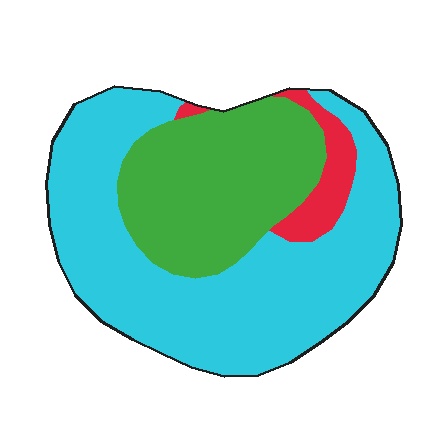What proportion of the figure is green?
Green takes up about one third (1/3) of the figure.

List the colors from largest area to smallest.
From largest to smallest: cyan, green, red.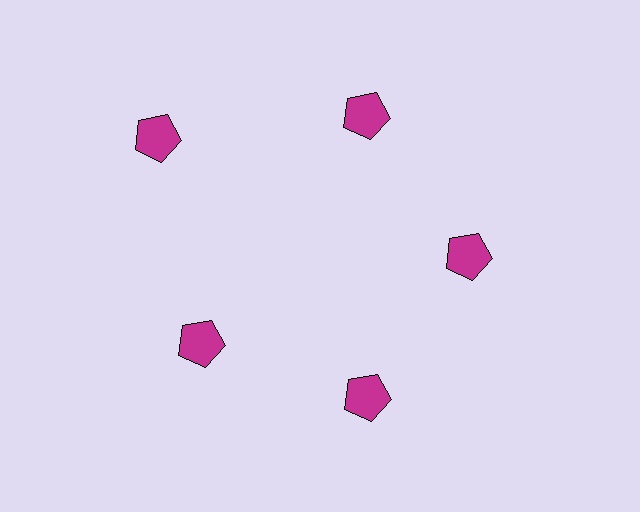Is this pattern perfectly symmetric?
No. The 5 magenta pentagons are arranged in a ring, but one element near the 10 o'clock position is pushed outward from the center, breaking the 5-fold rotational symmetry.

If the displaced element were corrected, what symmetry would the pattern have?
It would have 5-fold rotational symmetry — the pattern would map onto itself every 72 degrees.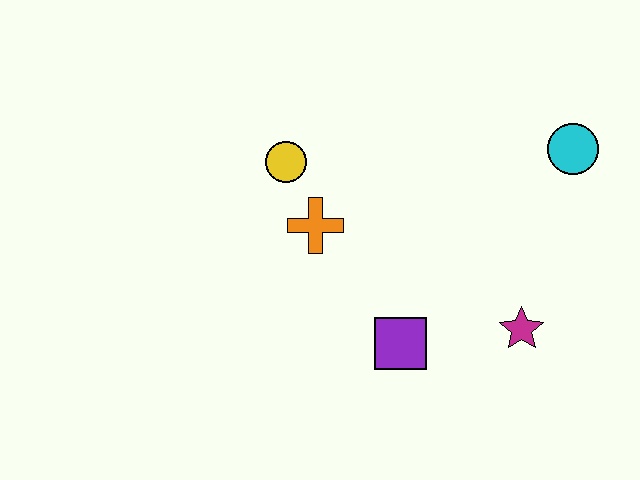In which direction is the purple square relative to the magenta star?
The purple square is to the left of the magenta star.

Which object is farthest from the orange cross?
The cyan circle is farthest from the orange cross.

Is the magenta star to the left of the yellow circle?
No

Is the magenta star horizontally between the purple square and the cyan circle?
Yes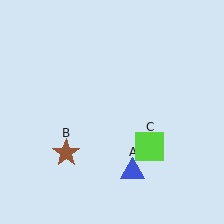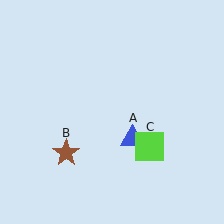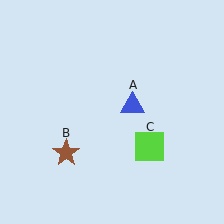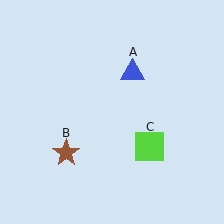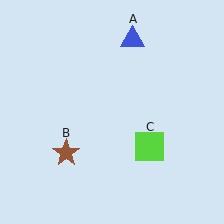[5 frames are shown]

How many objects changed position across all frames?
1 object changed position: blue triangle (object A).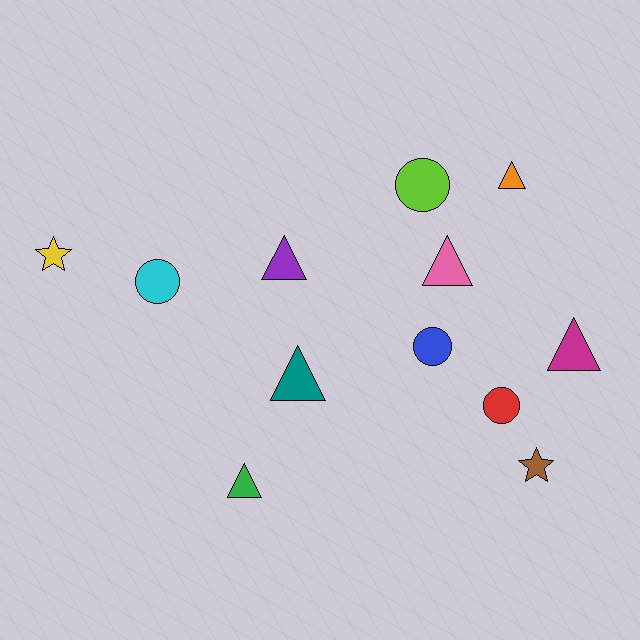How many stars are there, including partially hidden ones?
There are 2 stars.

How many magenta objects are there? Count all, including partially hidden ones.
There is 1 magenta object.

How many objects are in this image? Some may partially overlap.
There are 12 objects.